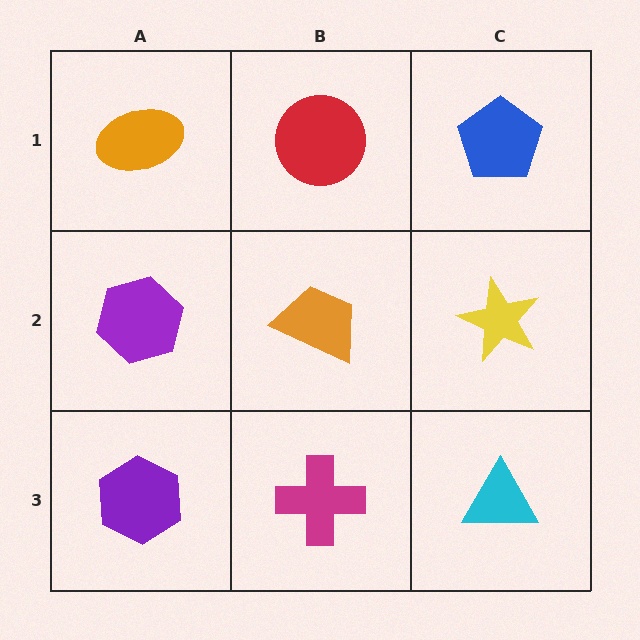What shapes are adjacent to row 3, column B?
An orange trapezoid (row 2, column B), a purple hexagon (row 3, column A), a cyan triangle (row 3, column C).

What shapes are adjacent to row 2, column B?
A red circle (row 1, column B), a magenta cross (row 3, column B), a purple hexagon (row 2, column A), a yellow star (row 2, column C).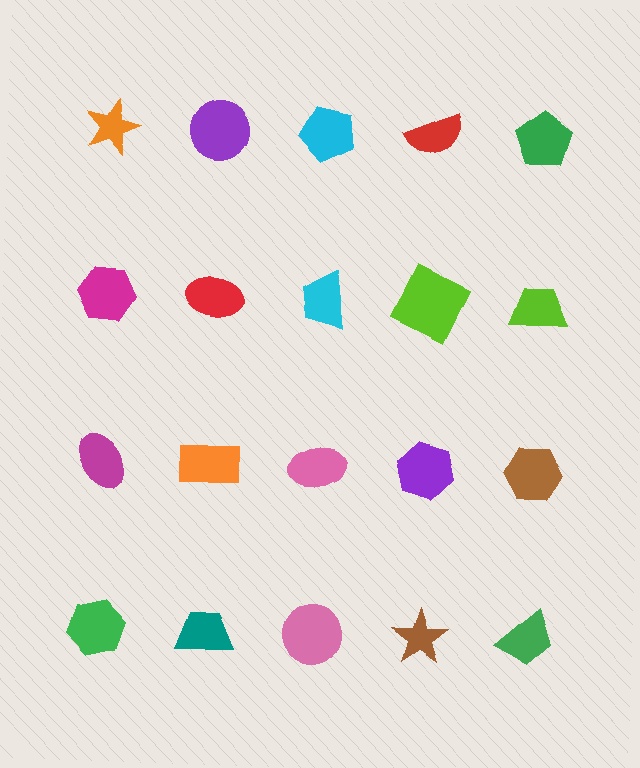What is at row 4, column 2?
A teal trapezoid.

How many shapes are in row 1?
5 shapes.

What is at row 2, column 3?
A cyan trapezoid.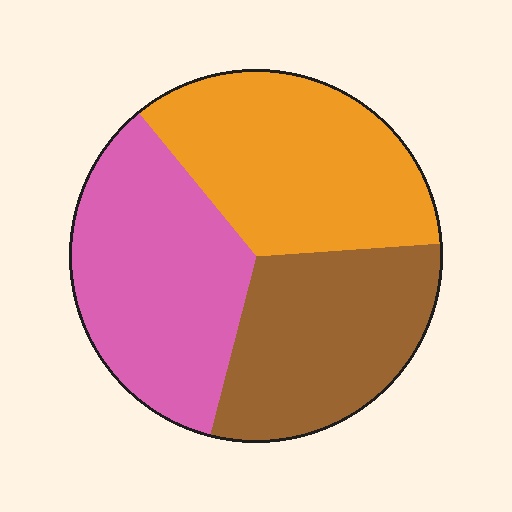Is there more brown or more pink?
Pink.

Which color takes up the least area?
Brown, at roughly 30%.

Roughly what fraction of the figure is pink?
Pink takes up about one third (1/3) of the figure.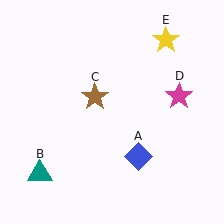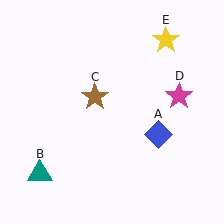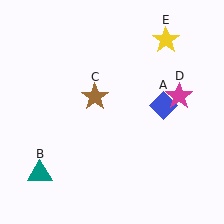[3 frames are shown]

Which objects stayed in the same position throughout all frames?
Teal triangle (object B) and brown star (object C) and magenta star (object D) and yellow star (object E) remained stationary.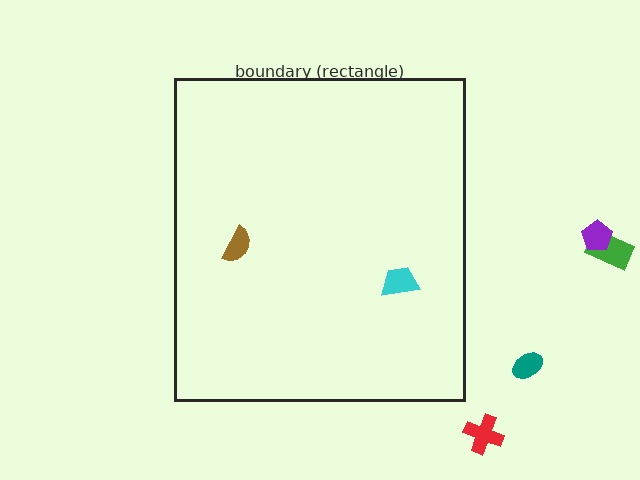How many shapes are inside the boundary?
2 inside, 4 outside.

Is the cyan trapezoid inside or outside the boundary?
Inside.